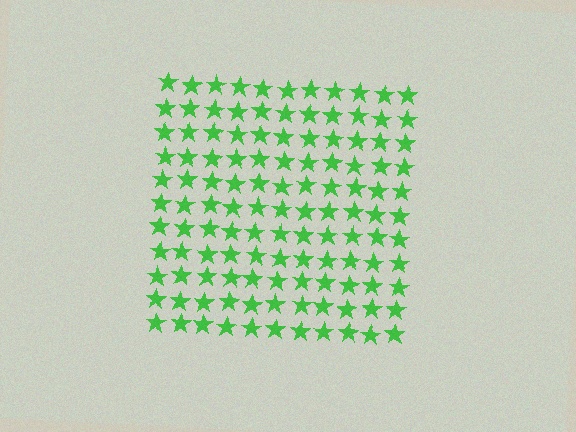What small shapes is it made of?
It is made of small stars.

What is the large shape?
The large shape is a square.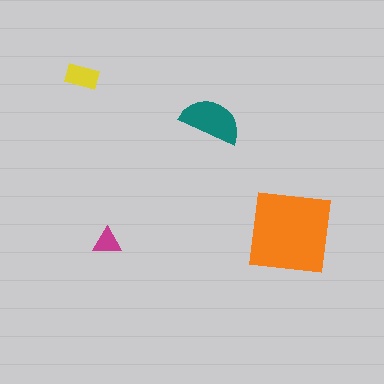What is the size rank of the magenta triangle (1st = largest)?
4th.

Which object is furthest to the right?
The orange square is rightmost.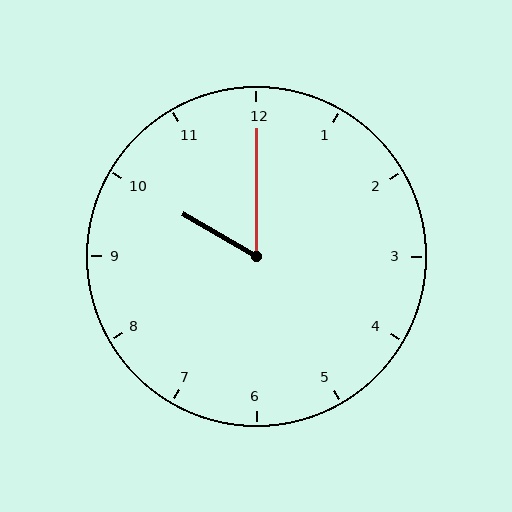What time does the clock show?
10:00.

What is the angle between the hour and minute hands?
Approximately 60 degrees.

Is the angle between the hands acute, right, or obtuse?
It is acute.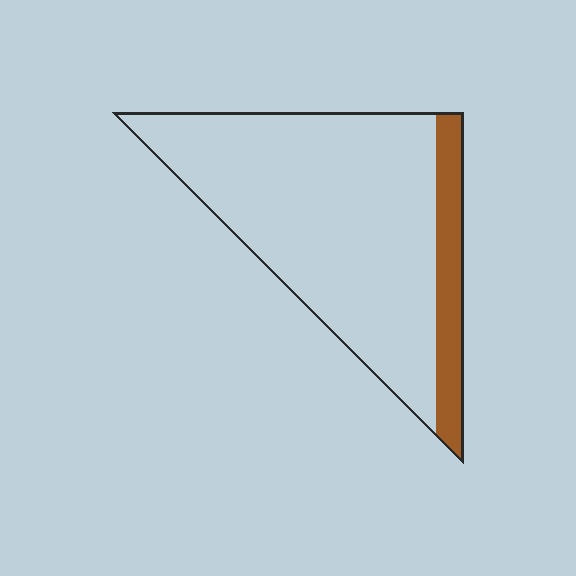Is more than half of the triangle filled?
No.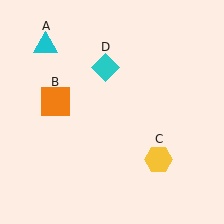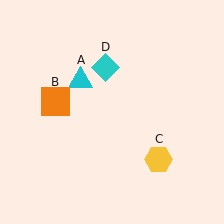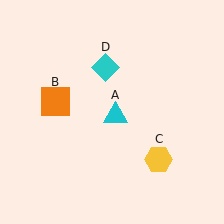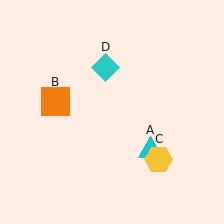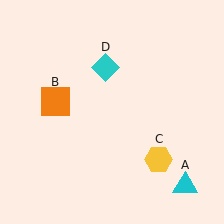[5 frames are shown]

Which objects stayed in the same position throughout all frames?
Orange square (object B) and yellow hexagon (object C) and cyan diamond (object D) remained stationary.